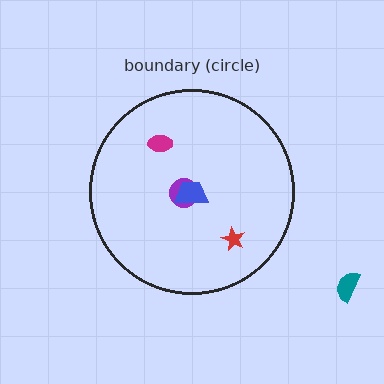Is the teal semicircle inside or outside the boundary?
Outside.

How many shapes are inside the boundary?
4 inside, 1 outside.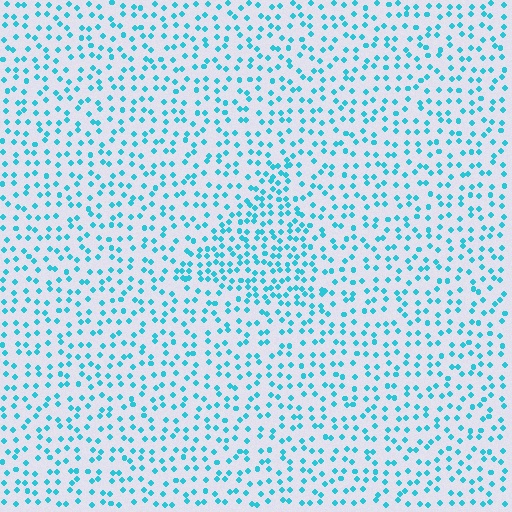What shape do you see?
I see a triangle.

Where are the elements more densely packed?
The elements are more densely packed inside the triangle boundary.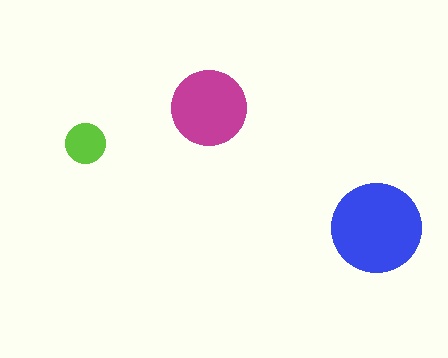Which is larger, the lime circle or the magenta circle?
The magenta one.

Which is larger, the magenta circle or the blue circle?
The blue one.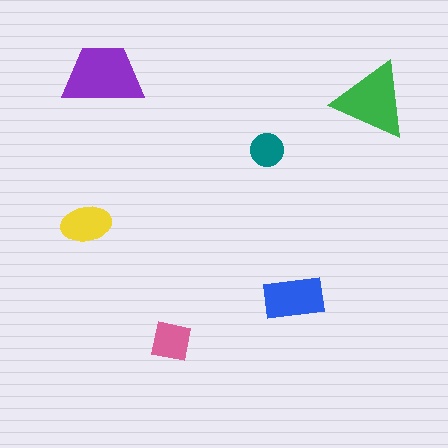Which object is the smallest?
The teal circle.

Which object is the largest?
The purple trapezoid.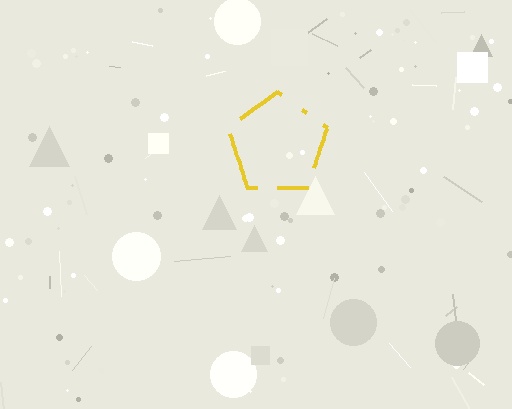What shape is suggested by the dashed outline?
The dashed outline suggests a pentagon.